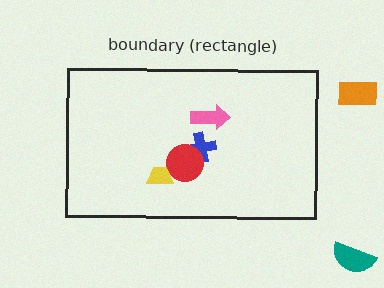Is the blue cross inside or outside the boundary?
Inside.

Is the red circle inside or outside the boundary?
Inside.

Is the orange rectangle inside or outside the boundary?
Outside.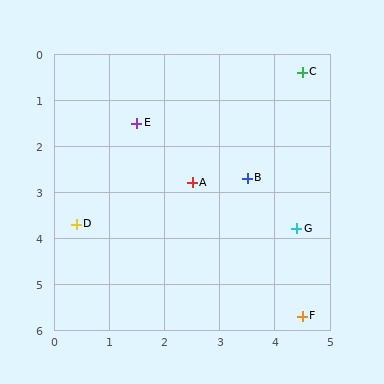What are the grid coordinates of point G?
Point G is at approximately (4.4, 3.8).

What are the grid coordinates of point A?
Point A is at approximately (2.5, 2.8).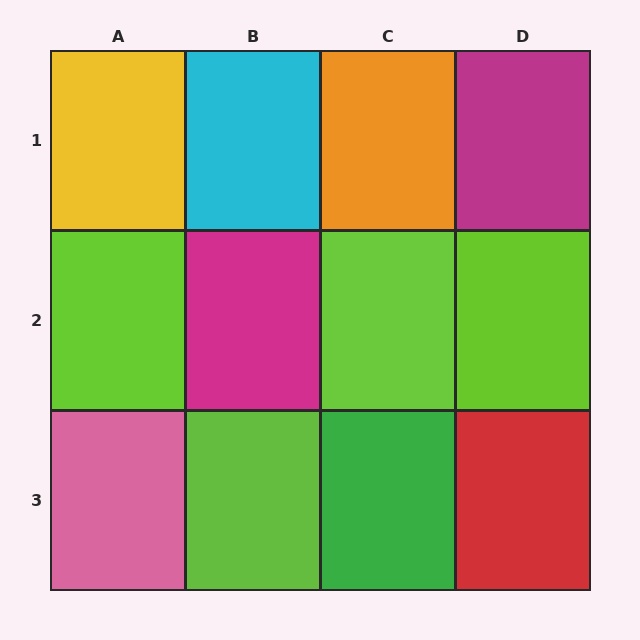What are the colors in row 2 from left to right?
Lime, magenta, lime, lime.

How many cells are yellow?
1 cell is yellow.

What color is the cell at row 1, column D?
Magenta.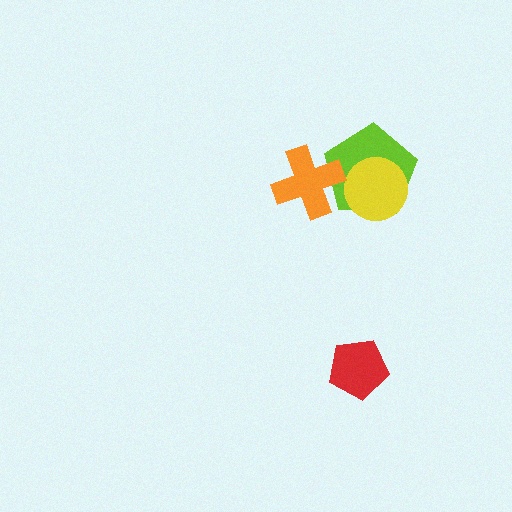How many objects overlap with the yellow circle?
1 object overlaps with the yellow circle.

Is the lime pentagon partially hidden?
Yes, it is partially covered by another shape.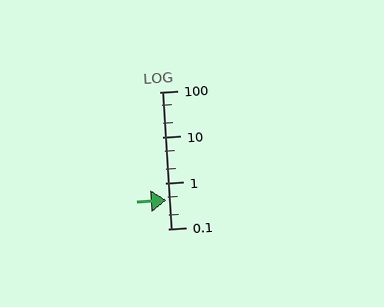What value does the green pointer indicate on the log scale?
The pointer indicates approximately 0.42.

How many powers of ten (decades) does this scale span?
The scale spans 3 decades, from 0.1 to 100.